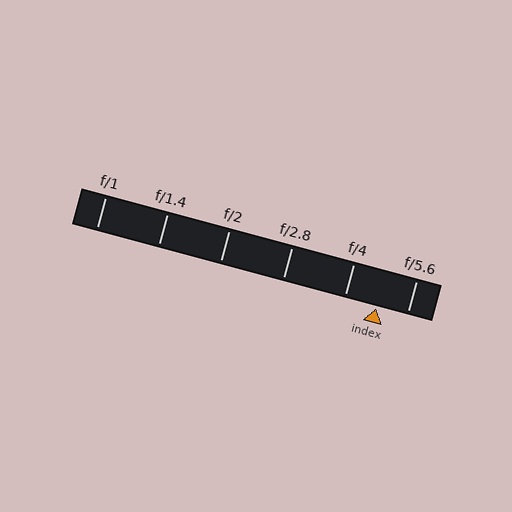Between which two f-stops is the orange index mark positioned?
The index mark is between f/4 and f/5.6.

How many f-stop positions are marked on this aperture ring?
There are 6 f-stop positions marked.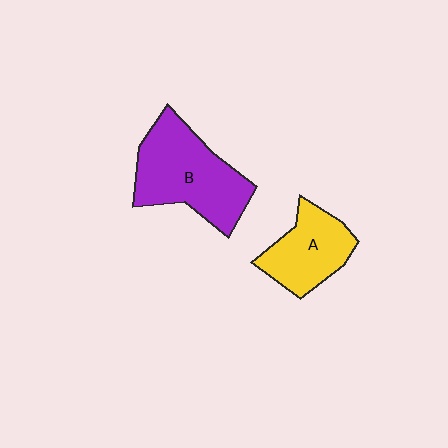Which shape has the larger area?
Shape B (purple).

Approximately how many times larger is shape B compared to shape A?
Approximately 1.5 times.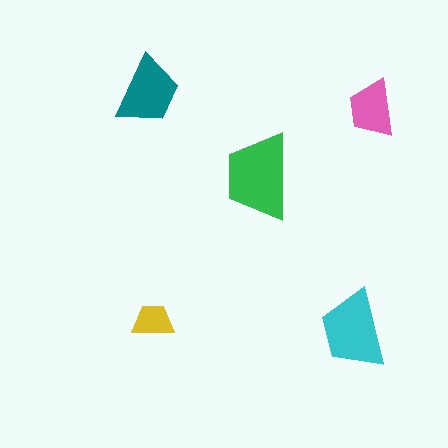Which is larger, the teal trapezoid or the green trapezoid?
The green one.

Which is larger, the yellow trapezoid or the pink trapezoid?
The pink one.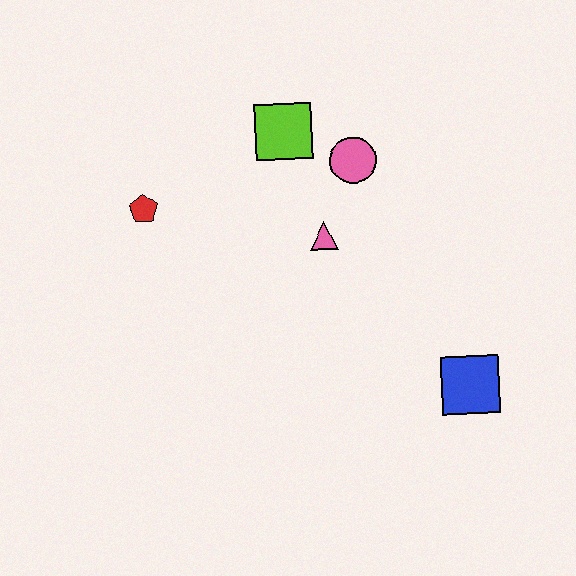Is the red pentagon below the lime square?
Yes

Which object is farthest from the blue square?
The red pentagon is farthest from the blue square.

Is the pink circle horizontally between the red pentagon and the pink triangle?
No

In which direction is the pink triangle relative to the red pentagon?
The pink triangle is to the right of the red pentagon.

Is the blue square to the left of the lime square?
No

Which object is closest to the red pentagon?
The lime square is closest to the red pentagon.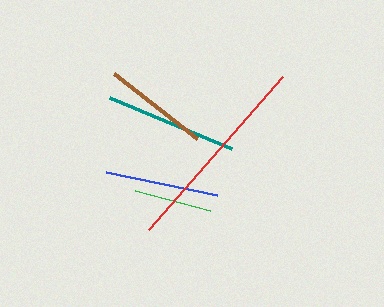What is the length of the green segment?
The green segment is approximately 77 pixels long.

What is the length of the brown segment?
The brown segment is approximately 105 pixels long.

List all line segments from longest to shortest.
From longest to shortest: red, teal, blue, brown, green.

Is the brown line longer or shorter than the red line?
The red line is longer than the brown line.